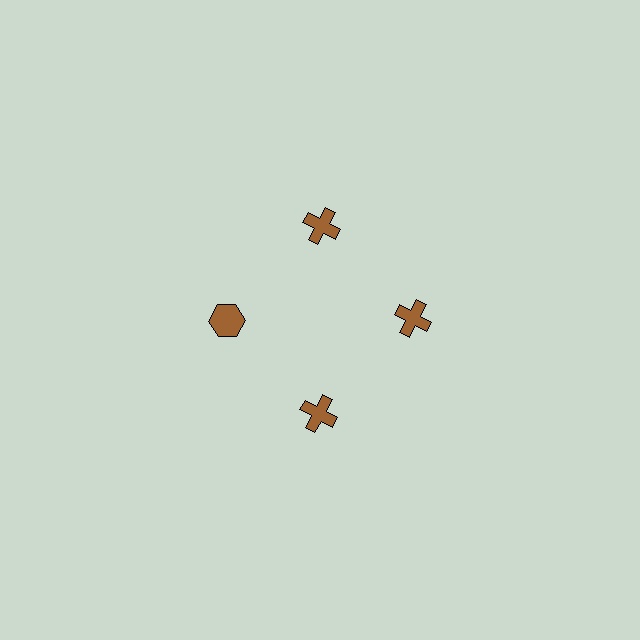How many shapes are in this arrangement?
There are 4 shapes arranged in a ring pattern.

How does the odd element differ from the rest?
It has a different shape: hexagon instead of cross.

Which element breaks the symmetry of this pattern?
The brown hexagon at roughly the 9 o'clock position breaks the symmetry. All other shapes are brown crosses.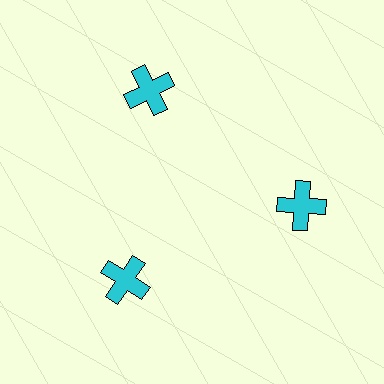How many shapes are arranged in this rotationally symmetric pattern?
There are 3 shapes, arranged in 3 groups of 1.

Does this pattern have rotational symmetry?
Yes, this pattern has 3-fold rotational symmetry. It looks the same after rotating 120 degrees around the center.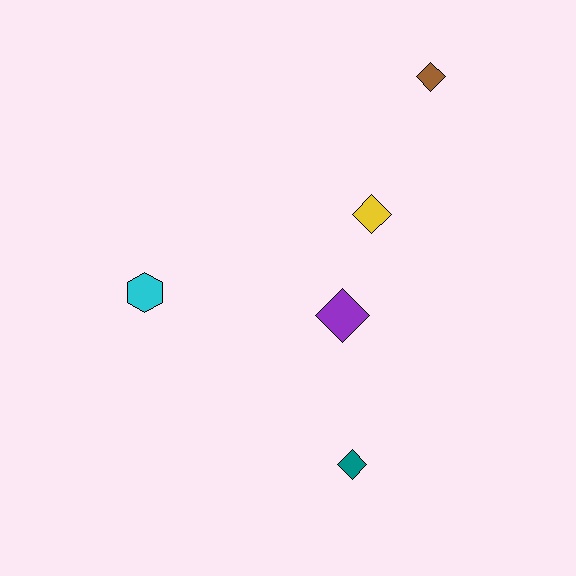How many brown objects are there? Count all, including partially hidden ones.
There is 1 brown object.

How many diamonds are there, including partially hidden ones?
There are 4 diamonds.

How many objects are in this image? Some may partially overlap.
There are 5 objects.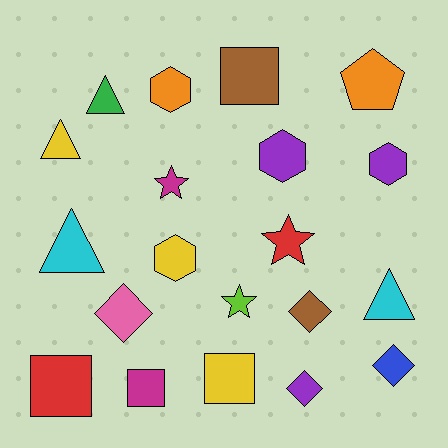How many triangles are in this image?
There are 4 triangles.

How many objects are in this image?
There are 20 objects.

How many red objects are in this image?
There are 2 red objects.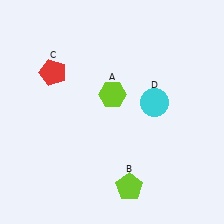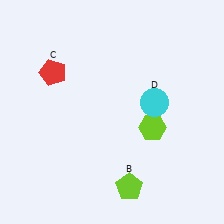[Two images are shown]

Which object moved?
The lime hexagon (A) moved right.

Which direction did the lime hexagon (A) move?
The lime hexagon (A) moved right.